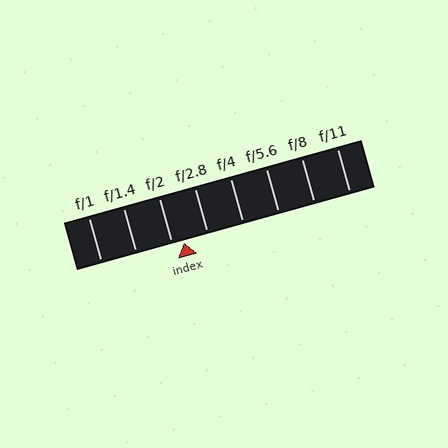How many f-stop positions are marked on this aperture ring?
There are 8 f-stop positions marked.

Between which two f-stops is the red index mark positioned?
The index mark is between f/2 and f/2.8.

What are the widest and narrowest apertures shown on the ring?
The widest aperture shown is f/1 and the narrowest is f/11.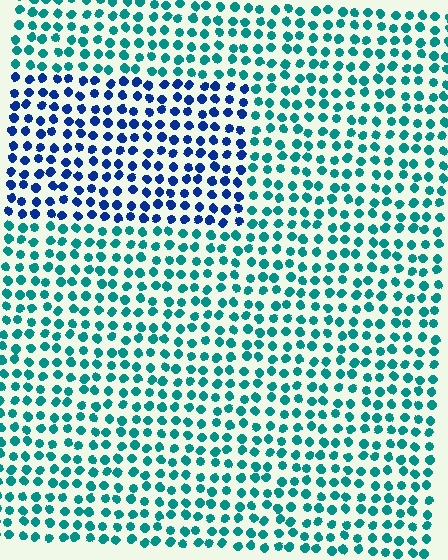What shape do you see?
I see a rectangle.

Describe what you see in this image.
The image is filled with small teal elements in a uniform arrangement. A rectangle-shaped region is visible where the elements are tinted to a slightly different hue, forming a subtle color boundary.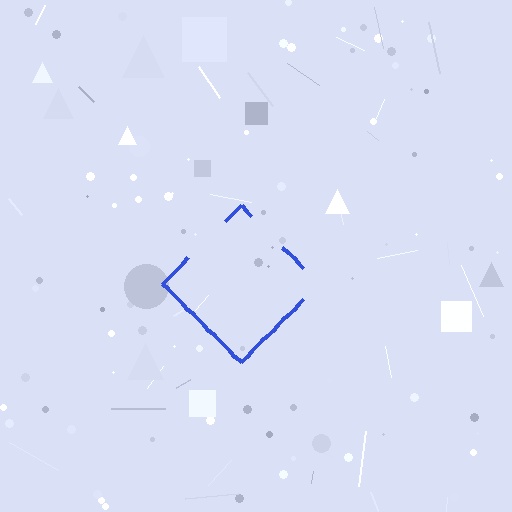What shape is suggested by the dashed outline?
The dashed outline suggests a diamond.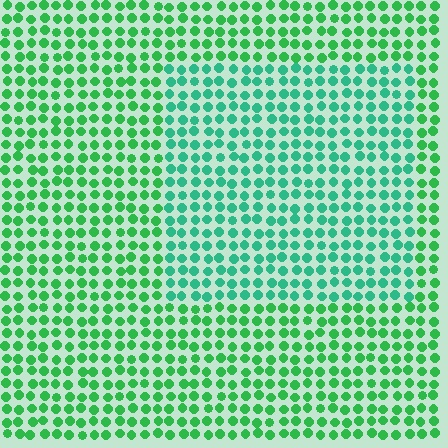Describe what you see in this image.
The image is filled with small green elements in a uniform arrangement. A rectangle-shaped region is visible where the elements are tinted to a slightly different hue, forming a subtle color boundary.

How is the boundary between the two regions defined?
The boundary is defined purely by a slight shift in hue (about 27 degrees). Spacing, size, and orientation are identical on both sides.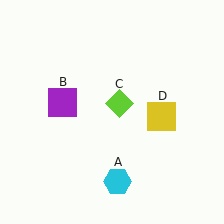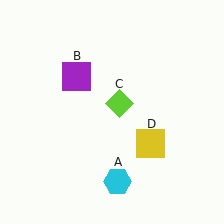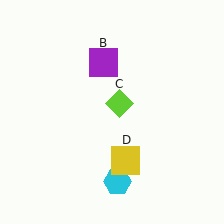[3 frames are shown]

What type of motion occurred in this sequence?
The purple square (object B), yellow square (object D) rotated clockwise around the center of the scene.